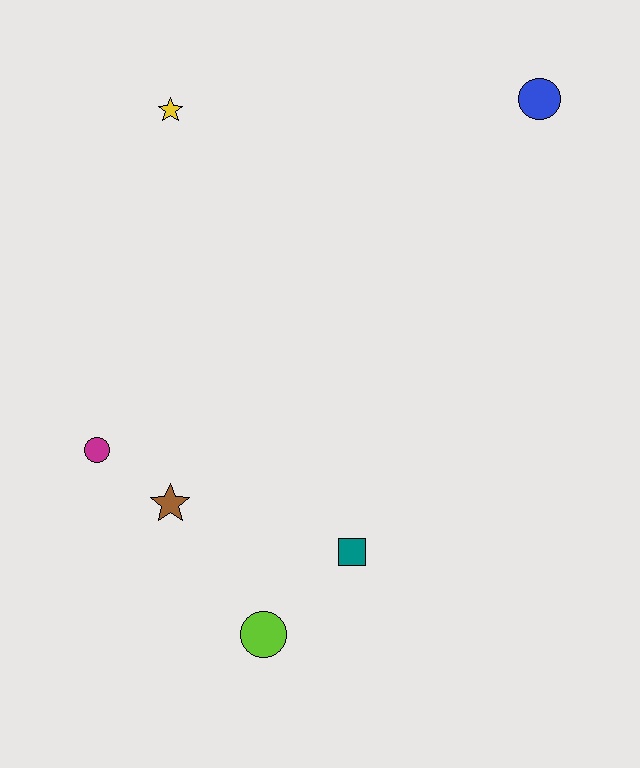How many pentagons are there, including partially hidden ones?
There are no pentagons.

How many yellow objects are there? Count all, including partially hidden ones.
There is 1 yellow object.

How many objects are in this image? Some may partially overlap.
There are 6 objects.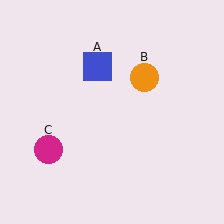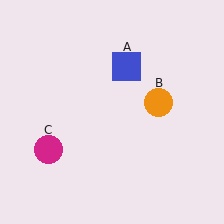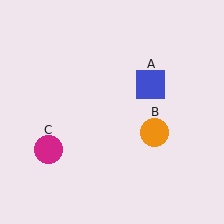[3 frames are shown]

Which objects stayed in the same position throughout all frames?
Magenta circle (object C) remained stationary.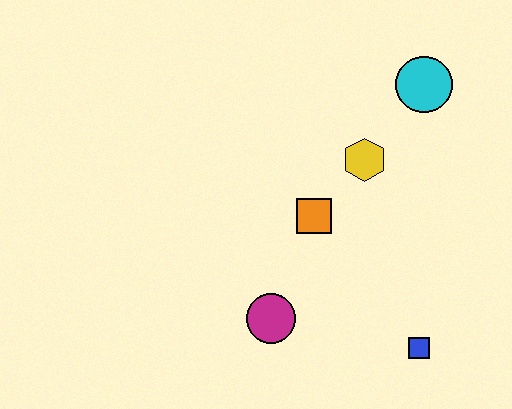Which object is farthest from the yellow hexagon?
The blue square is farthest from the yellow hexagon.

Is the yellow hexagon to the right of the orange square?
Yes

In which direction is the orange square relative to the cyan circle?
The orange square is below the cyan circle.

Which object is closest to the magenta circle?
The orange square is closest to the magenta circle.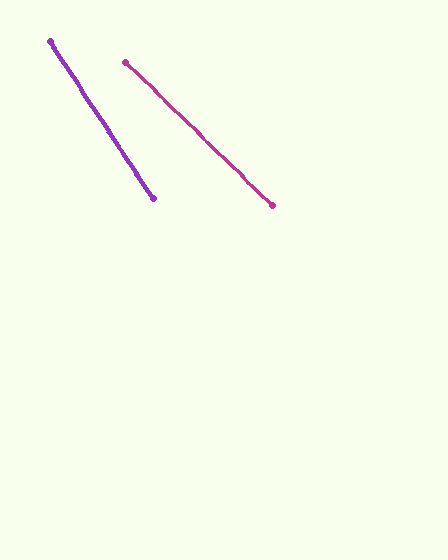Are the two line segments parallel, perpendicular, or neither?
Neither parallel nor perpendicular — they differ by about 13°.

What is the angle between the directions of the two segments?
Approximately 13 degrees.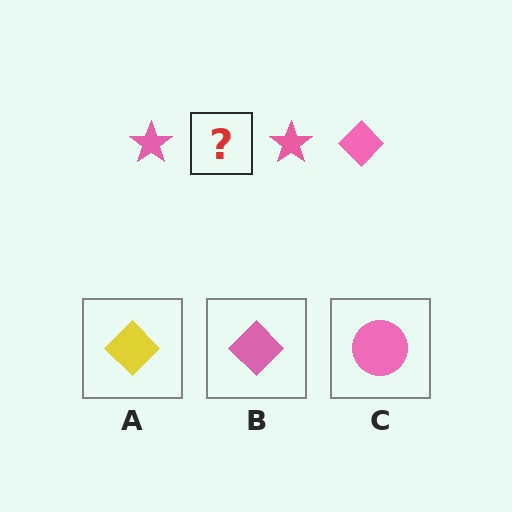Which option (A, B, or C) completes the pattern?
B.